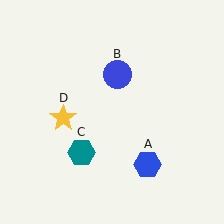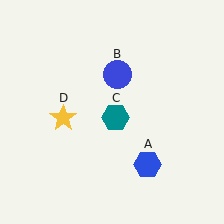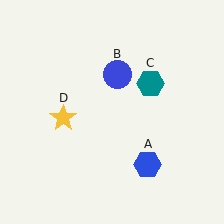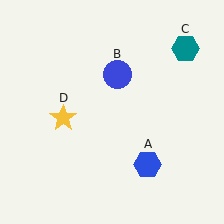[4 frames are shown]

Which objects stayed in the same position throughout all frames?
Blue hexagon (object A) and blue circle (object B) and yellow star (object D) remained stationary.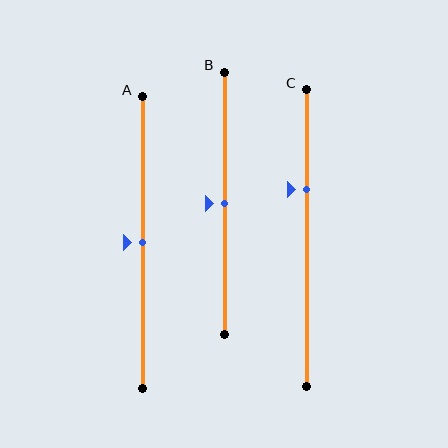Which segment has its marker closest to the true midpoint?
Segment A has its marker closest to the true midpoint.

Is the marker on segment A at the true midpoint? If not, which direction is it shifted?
Yes, the marker on segment A is at the true midpoint.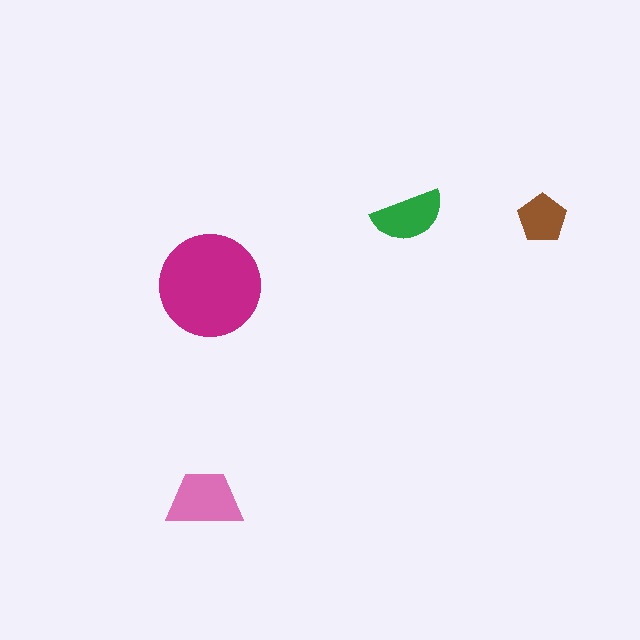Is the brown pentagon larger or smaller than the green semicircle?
Smaller.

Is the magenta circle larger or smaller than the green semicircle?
Larger.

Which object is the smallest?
The brown pentagon.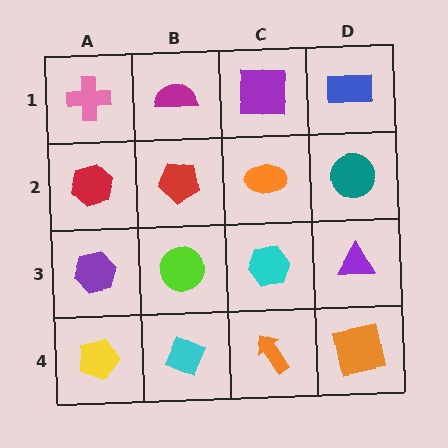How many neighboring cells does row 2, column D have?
3.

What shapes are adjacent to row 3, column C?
An orange ellipse (row 2, column C), an orange arrow (row 4, column C), a lime circle (row 3, column B), a purple triangle (row 3, column D).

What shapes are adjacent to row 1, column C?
An orange ellipse (row 2, column C), a magenta semicircle (row 1, column B), a blue rectangle (row 1, column D).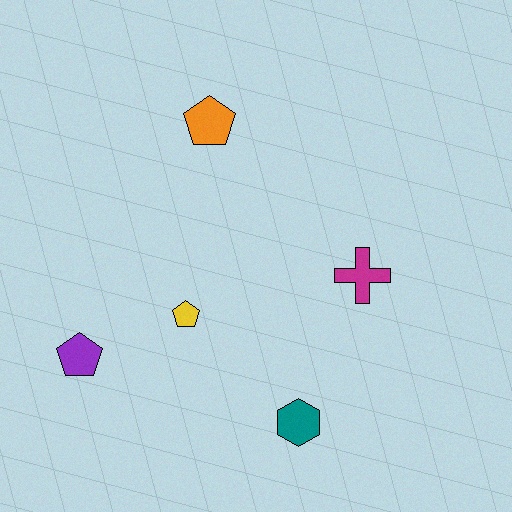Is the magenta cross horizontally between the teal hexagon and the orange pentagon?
No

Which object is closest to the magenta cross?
The teal hexagon is closest to the magenta cross.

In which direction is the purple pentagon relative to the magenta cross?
The purple pentagon is to the left of the magenta cross.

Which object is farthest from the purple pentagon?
The magenta cross is farthest from the purple pentagon.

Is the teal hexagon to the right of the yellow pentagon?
Yes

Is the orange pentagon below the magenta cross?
No